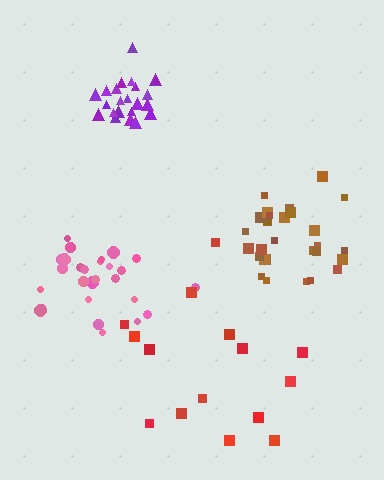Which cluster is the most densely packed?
Purple.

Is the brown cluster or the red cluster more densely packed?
Brown.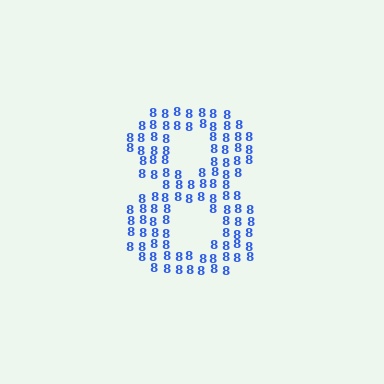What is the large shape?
The large shape is the digit 8.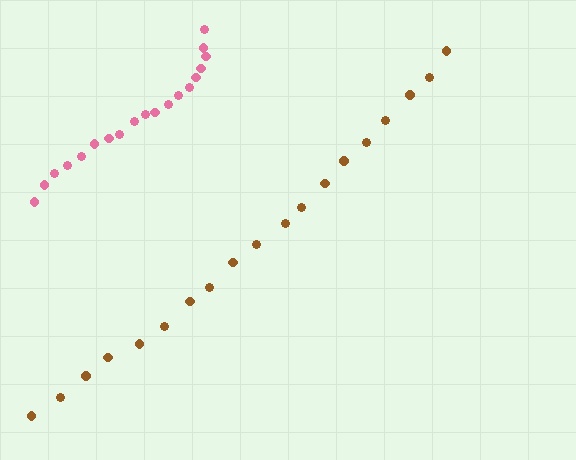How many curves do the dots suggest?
There are 2 distinct paths.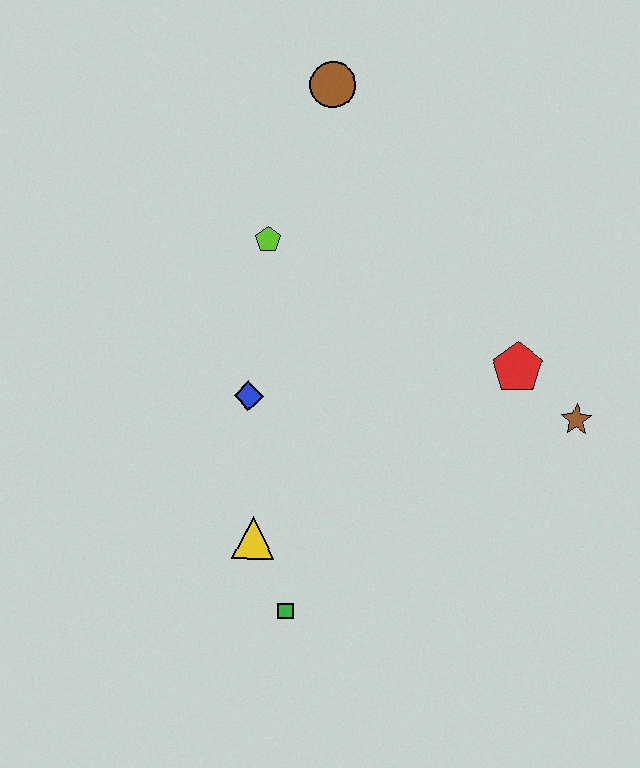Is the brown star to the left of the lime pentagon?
No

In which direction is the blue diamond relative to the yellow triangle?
The blue diamond is above the yellow triangle.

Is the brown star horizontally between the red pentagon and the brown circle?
No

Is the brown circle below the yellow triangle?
No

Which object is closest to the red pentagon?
The brown star is closest to the red pentagon.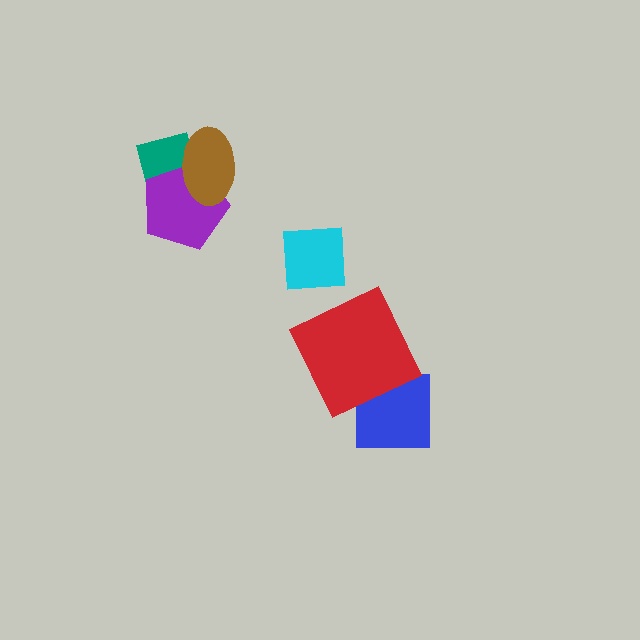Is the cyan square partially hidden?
No, no other shape covers it.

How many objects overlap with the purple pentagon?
2 objects overlap with the purple pentagon.